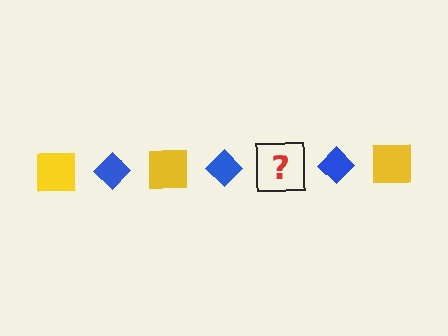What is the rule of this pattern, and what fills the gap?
The rule is that the pattern alternates between yellow square and blue diamond. The gap should be filled with a yellow square.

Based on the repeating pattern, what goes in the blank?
The blank should be a yellow square.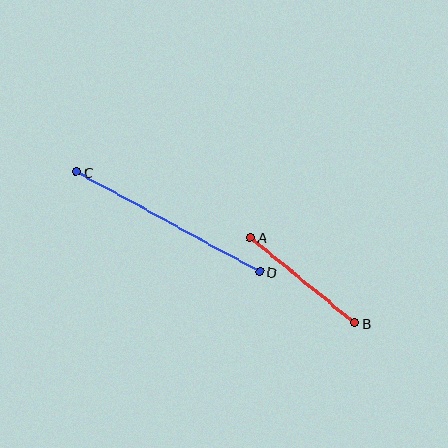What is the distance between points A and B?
The distance is approximately 134 pixels.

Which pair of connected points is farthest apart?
Points C and D are farthest apart.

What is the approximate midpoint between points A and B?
The midpoint is at approximately (302, 280) pixels.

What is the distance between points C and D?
The distance is approximately 209 pixels.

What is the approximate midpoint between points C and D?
The midpoint is at approximately (168, 222) pixels.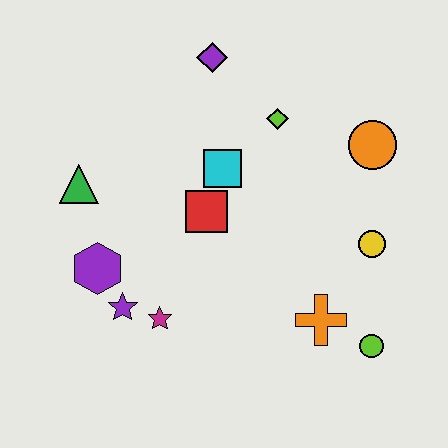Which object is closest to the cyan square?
The red square is closest to the cyan square.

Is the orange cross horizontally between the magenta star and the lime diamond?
No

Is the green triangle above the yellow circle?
Yes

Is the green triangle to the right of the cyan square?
No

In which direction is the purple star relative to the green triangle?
The purple star is below the green triangle.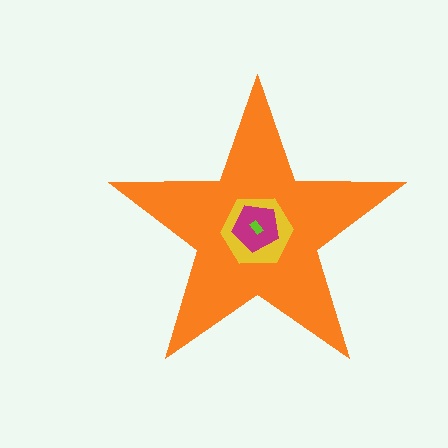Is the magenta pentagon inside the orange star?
Yes.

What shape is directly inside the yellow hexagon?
The magenta pentagon.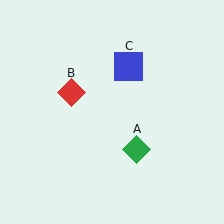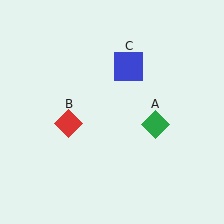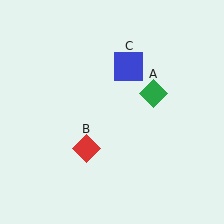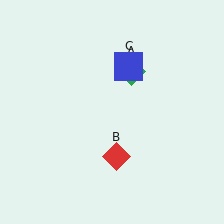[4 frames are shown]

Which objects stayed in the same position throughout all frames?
Blue square (object C) remained stationary.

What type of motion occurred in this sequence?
The green diamond (object A), red diamond (object B) rotated counterclockwise around the center of the scene.